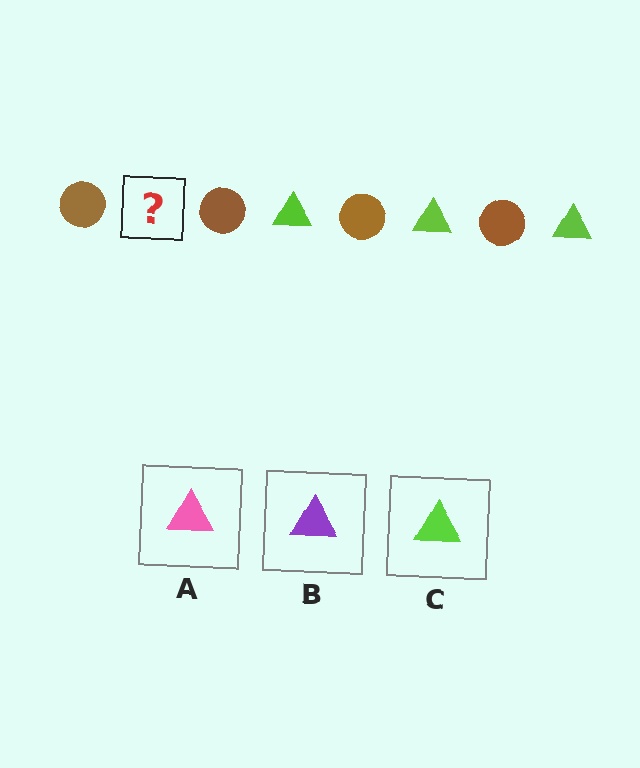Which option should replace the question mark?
Option C.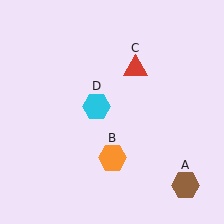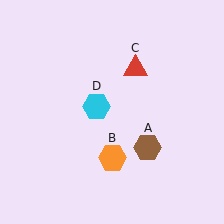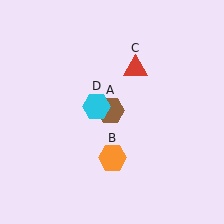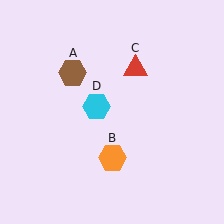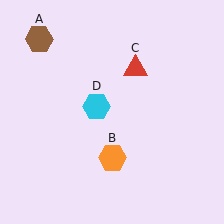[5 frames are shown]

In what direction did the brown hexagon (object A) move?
The brown hexagon (object A) moved up and to the left.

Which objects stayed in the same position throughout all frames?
Orange hexagon (object B) and red triangle (object C) and cyan hexagon (object D) remained stationary.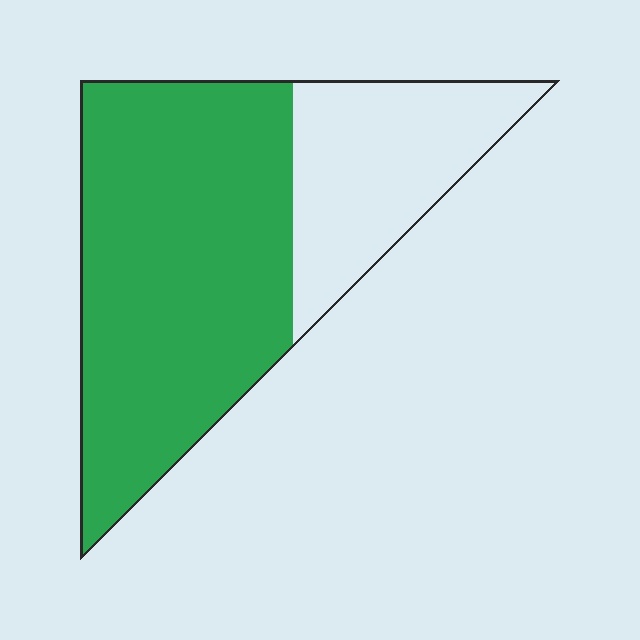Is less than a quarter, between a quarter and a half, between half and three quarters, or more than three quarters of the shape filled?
Between half and three quarters.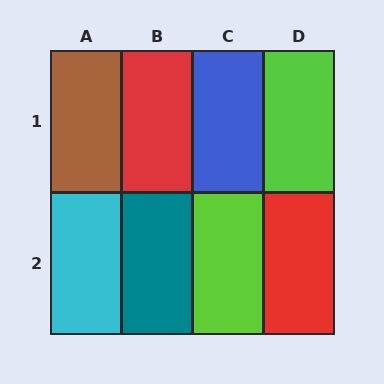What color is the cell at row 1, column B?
Red.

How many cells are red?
2 cells are red.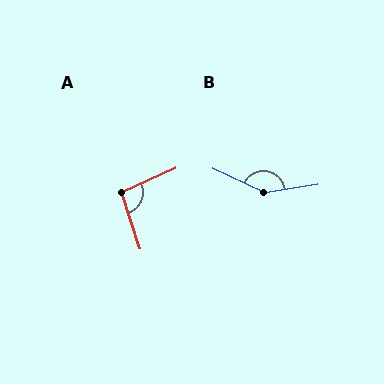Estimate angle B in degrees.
Approximately 146 degrees.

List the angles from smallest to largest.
A (95°), B (146°).